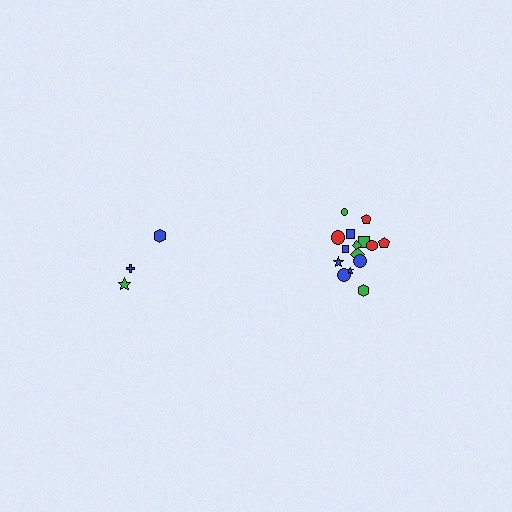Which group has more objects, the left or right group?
The right group.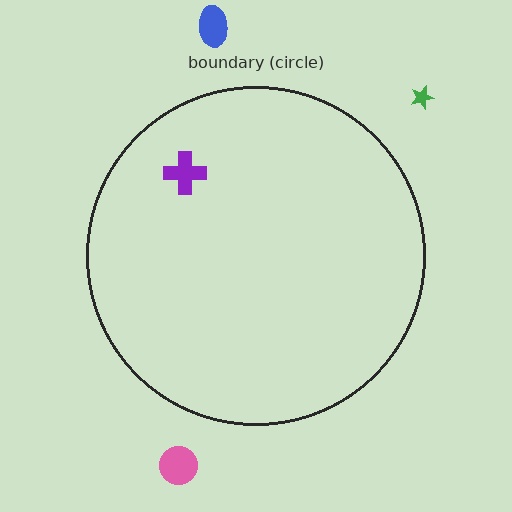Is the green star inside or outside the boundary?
Outside.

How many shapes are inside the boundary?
1 inside, 3 outside.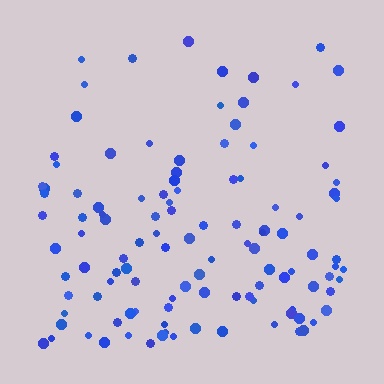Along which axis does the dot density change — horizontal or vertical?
Vertical.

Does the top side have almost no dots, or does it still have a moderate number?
Still a moderate number, just noticeably fewer than the bottom.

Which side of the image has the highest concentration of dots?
The bottom.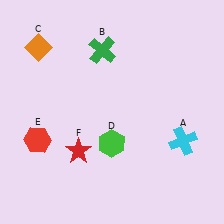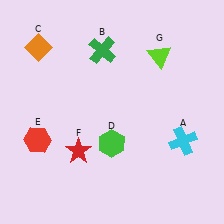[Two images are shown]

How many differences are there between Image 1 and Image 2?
There is 1 difference between the two images.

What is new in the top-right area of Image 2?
A lime triangle (G) was added in the top-right area of Image 2.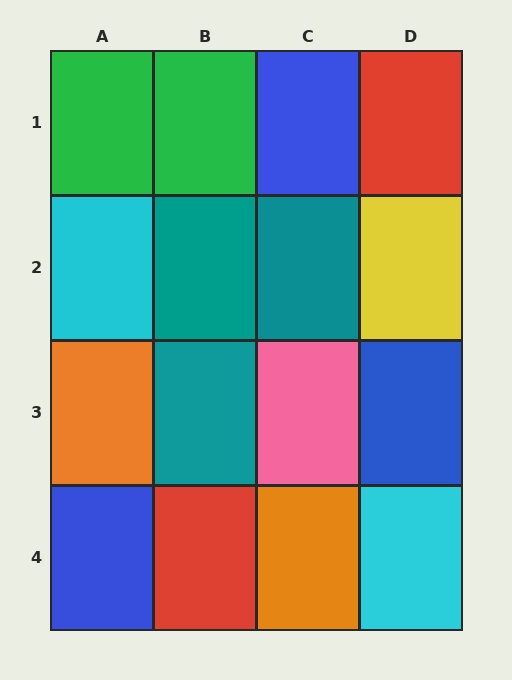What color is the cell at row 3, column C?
Pink.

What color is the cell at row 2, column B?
Teal.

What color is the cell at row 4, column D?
Cyan.